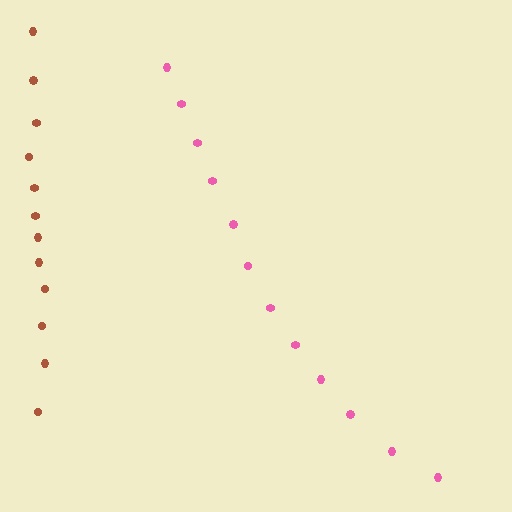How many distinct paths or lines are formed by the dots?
There are 2 distinct paths.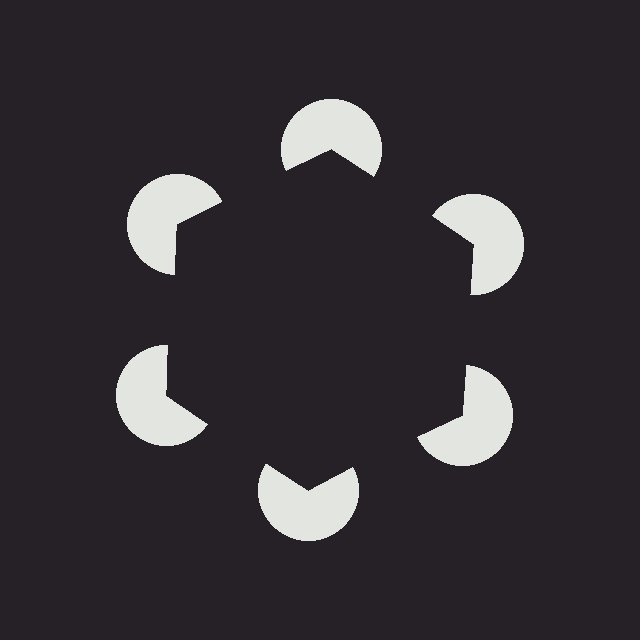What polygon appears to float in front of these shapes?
An illusory hexagon — its edges are inferred from the aligned wedge cuts in the pac-man discs, not physically drawn.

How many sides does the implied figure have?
6 sides.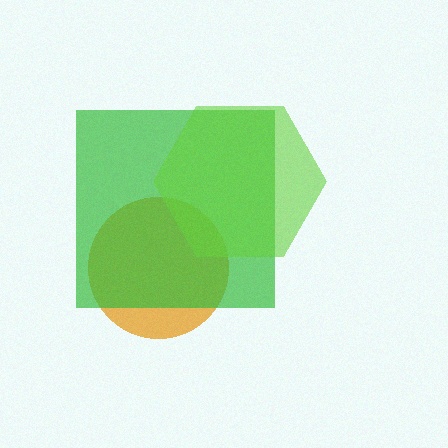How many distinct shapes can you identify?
There are 3 distinct shapes: an orange circle, a green square, a lime hexagon.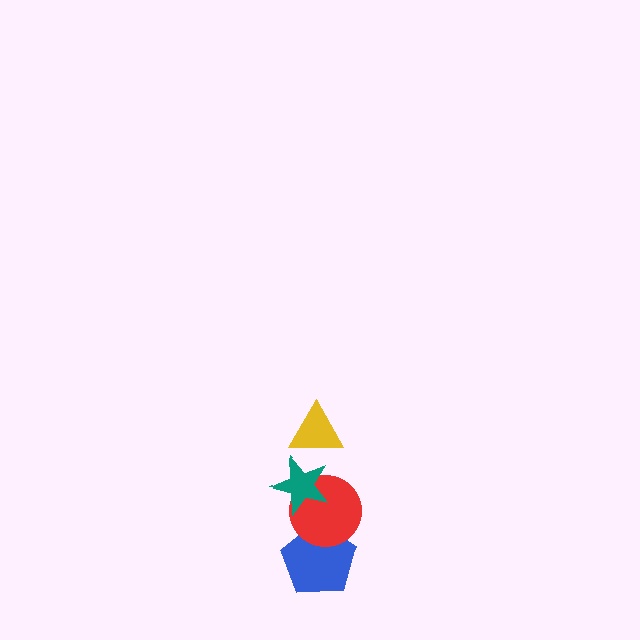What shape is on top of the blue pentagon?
The red circle is on top of the blue pentagon.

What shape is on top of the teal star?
The yellow triangle is on top of the teal star.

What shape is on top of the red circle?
The teal star is on top of the red circle.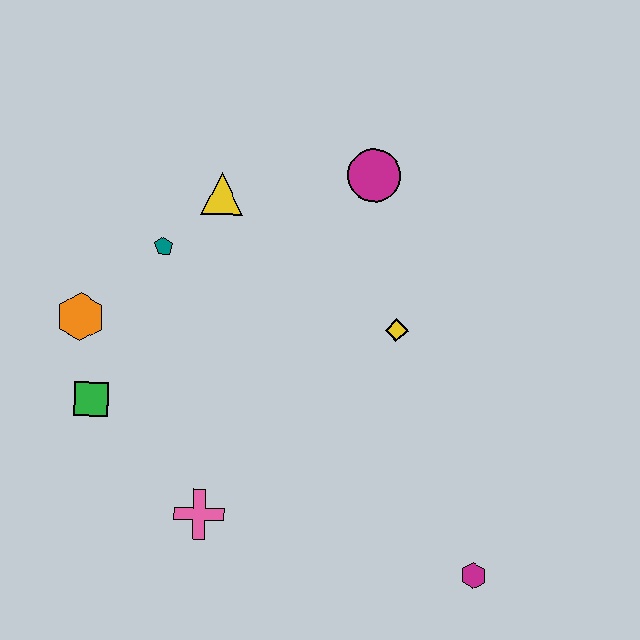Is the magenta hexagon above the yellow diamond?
No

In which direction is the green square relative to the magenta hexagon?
The green square is to the left of the magenta hexagon.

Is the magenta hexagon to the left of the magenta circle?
No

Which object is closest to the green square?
The orange hexagon is closest to the green square.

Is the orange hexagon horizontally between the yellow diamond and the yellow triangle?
No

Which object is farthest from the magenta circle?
The magenta hexagon is farthest from the magenta circle.